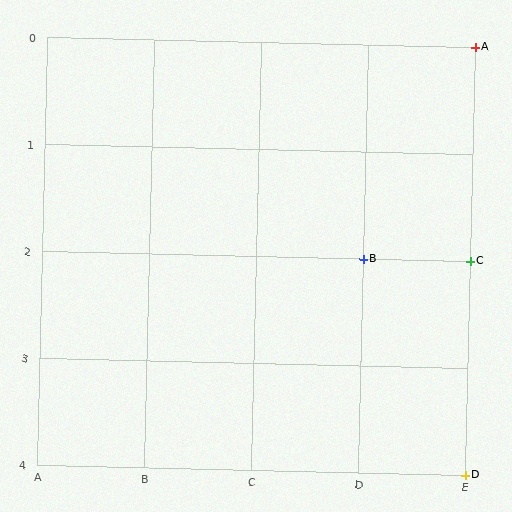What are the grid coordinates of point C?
Point C is at grid coordinates (E, 2).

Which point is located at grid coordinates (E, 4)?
Point D is at (E, 4).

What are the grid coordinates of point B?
Point B is at grid coordinates (D, 2).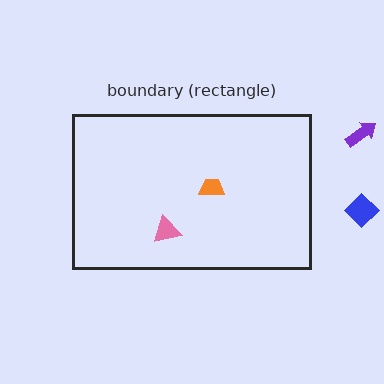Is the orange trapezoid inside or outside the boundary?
Inside.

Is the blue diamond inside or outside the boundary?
Outside.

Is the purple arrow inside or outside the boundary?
Outside.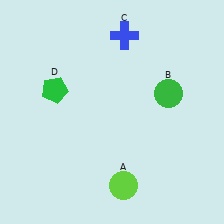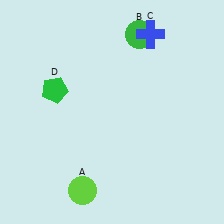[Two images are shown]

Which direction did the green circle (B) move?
The green circle (B) moved up.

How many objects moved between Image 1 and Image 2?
3 objects moved between the two images.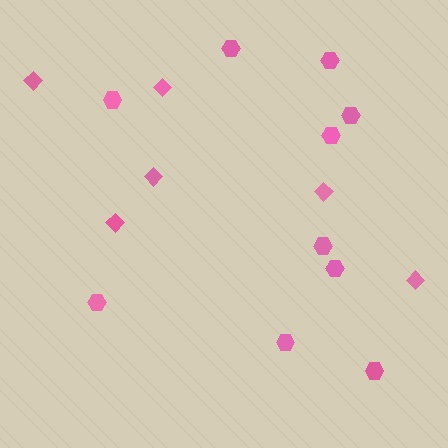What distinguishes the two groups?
There are 2 groups: one group of hexagons (10) and one group of diamonds (6).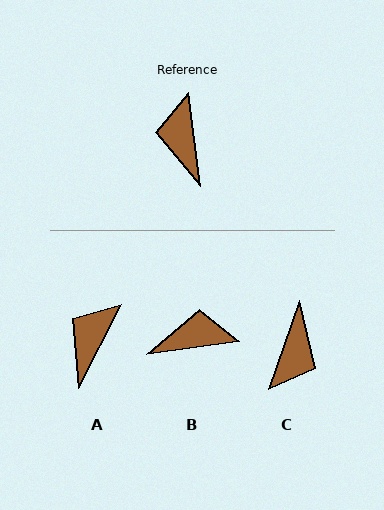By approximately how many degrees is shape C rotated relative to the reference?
Approximately 153 degrees counter-clockwise.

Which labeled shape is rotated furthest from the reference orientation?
C, about 153 degrees away.